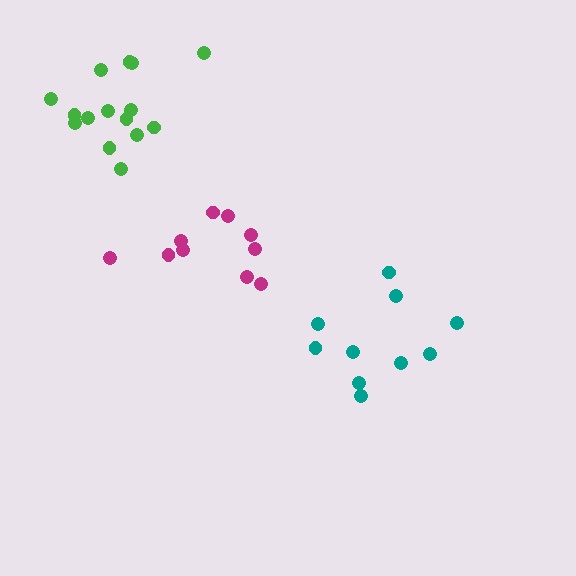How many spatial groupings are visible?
There are 3 spatial groupings.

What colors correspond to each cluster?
The clusters are colored: green, magenta, teal.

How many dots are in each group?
Group 1: 15 dots, Group 2: 10 dots, Group 3: 10 dots (35 total).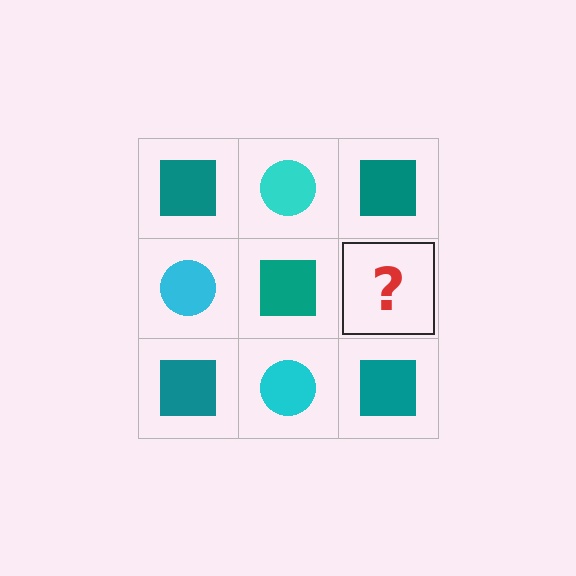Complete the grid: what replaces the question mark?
The question mark should be replaced with a cyan circle.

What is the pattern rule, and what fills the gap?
The rule is that it alternates teal square and cyan circle in a checkerboard pattern. The gap should be filled with a cyan circle.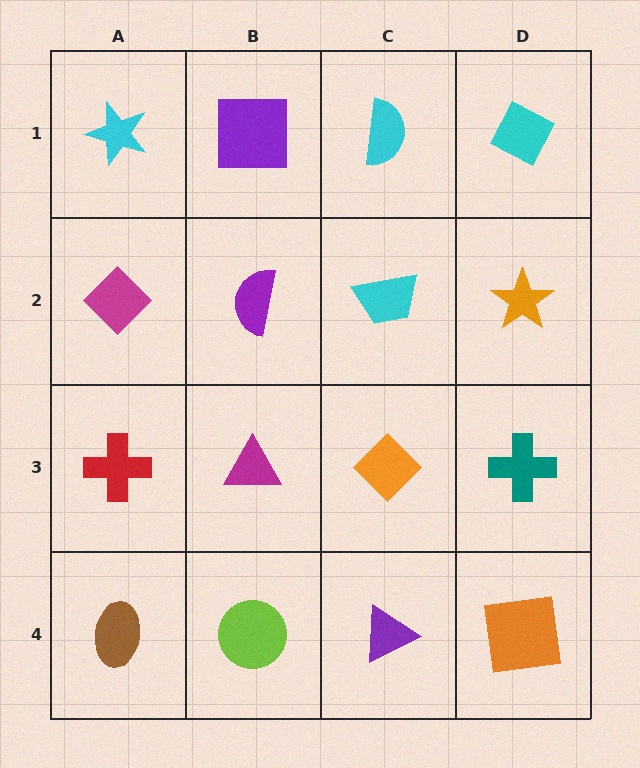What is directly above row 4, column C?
An orange diamond.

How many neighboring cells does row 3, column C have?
4.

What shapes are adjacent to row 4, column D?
A teal cross (row 3, column D), a purple triangle (row 4, column C).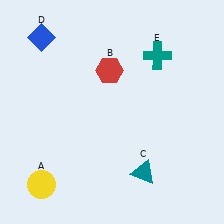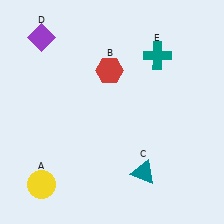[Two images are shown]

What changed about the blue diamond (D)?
In Image 1, D is blue. In Image 2, it changed to purple.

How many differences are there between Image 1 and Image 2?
There is 1 difference between the two images.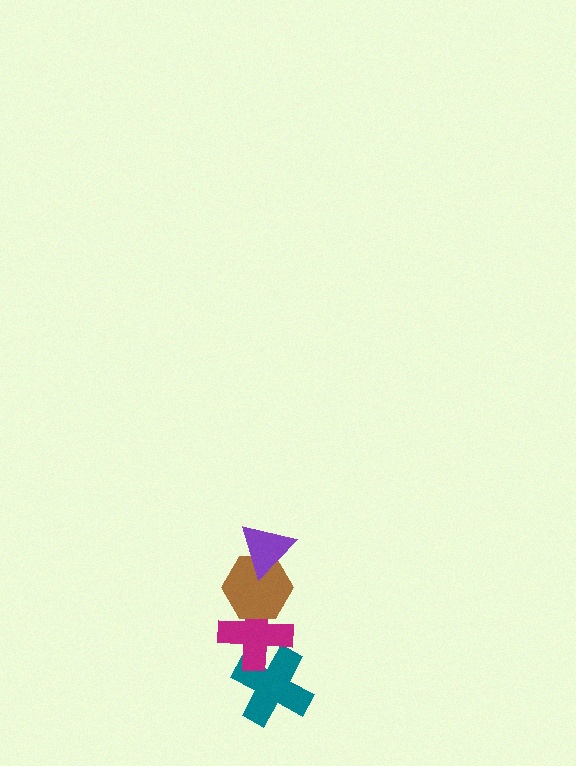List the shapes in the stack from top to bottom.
From top to bottom: the purple triangle, the brown hexagon, the magenta cross, the teal cross.